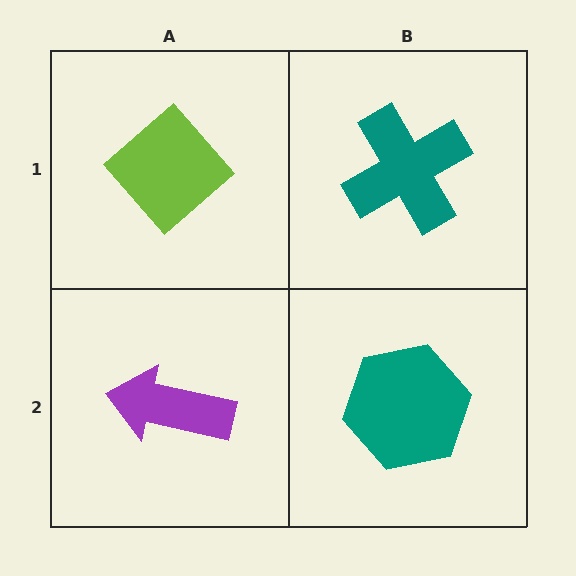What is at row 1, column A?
A lime diamond.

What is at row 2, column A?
A purple arrow.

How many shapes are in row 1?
2 shapes.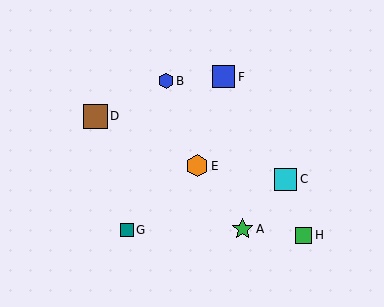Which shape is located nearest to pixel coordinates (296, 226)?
The green square (labeled H) at (304, 235) is nearest to that location.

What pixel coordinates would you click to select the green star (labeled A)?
Click at (243, 229) to select the green star A.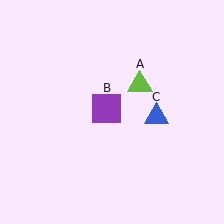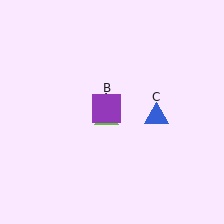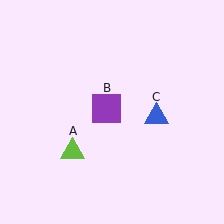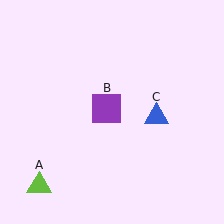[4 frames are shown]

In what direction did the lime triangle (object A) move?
The lime triangle (object A) moved down and to the left.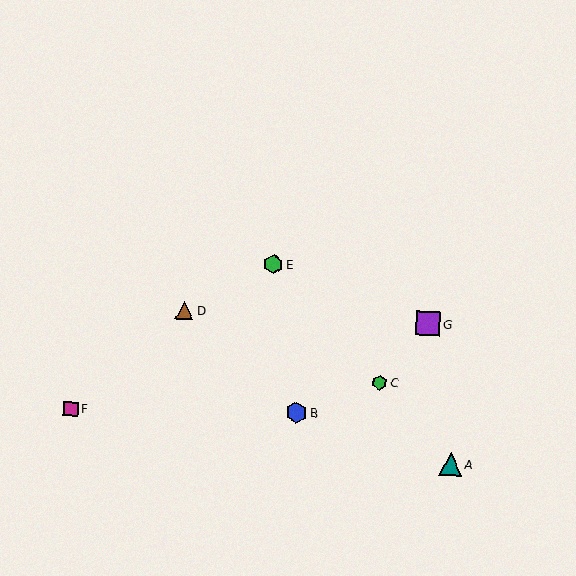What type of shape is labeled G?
Shape G is a purple square.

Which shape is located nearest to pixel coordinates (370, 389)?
The green hexagon (labeled C) at (379, 383) is nearest to that location.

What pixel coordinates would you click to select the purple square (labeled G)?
Click at (428, 324) to select the purple square G.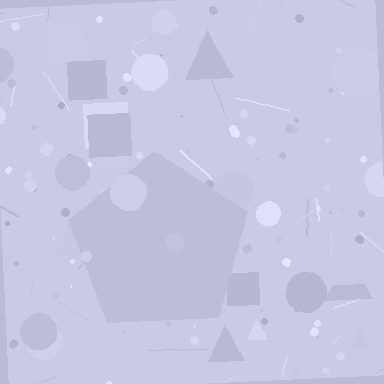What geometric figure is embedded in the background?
A pentagon is embedded in the background.